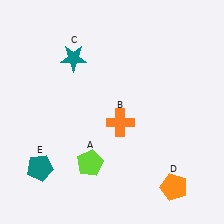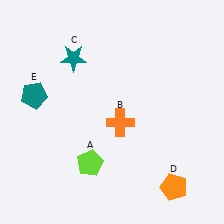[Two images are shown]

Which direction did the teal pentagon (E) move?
The teal pentagon (E) moved up.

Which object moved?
The teal pentagon (E) moved up.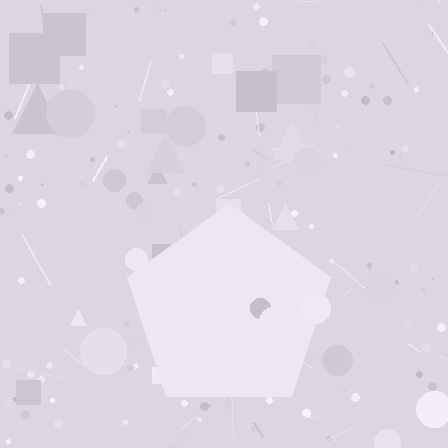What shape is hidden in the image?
A pentagon is hidden in the image.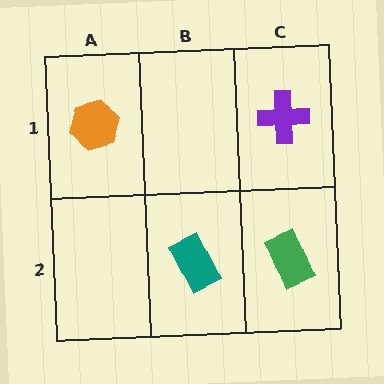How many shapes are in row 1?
2 shapes.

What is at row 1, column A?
An orange hexagon.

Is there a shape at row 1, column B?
No, that cell is empty.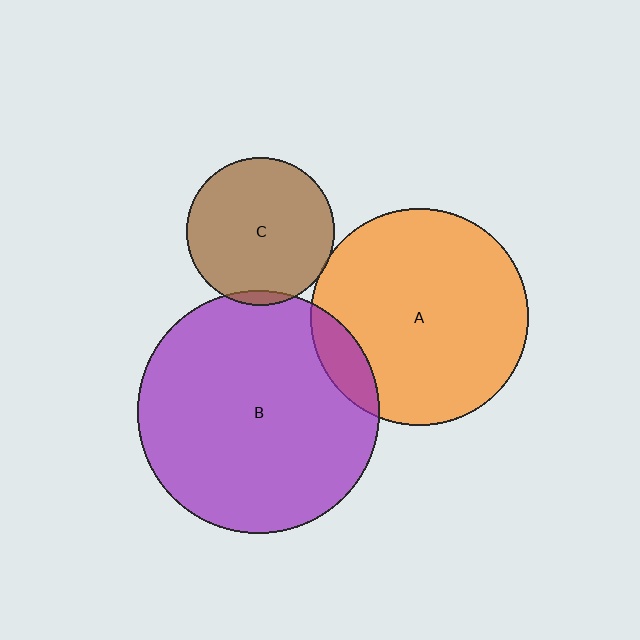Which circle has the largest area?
Circle B (purple).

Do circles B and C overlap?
Yes.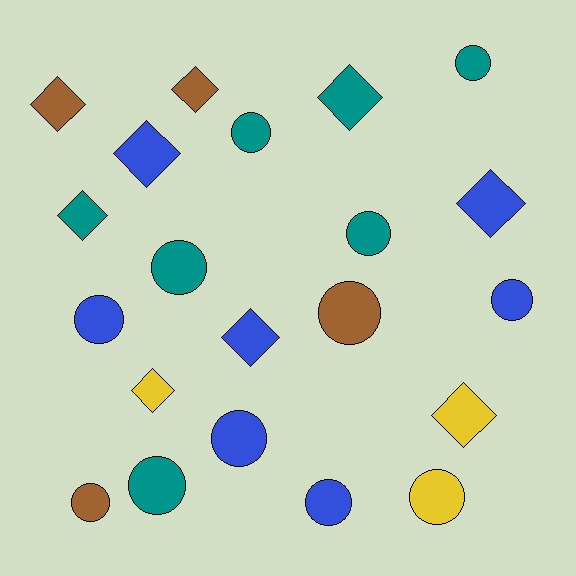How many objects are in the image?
There are 21 objects.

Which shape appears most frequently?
Circle, with 12 objects.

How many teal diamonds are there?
There are 2 teal diamonds.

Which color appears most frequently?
Teal, with 7 objects.